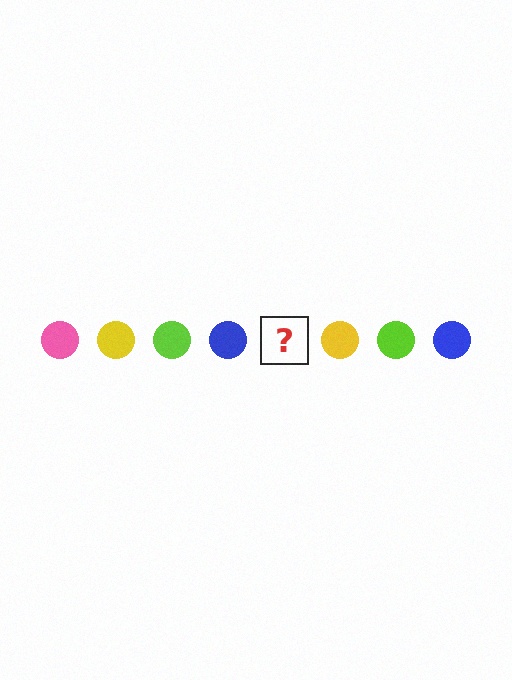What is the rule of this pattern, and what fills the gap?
The rule is that the pattern cycles through pink, yellow, lime, blue circles. The gap should be filled with a pink circle.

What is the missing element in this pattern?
The missing element is a pink circle.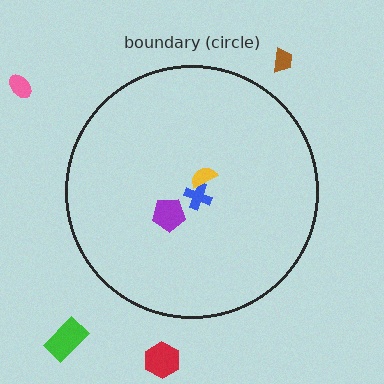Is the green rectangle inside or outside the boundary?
Outside.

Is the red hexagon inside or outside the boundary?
Outside.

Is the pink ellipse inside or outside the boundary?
Outside.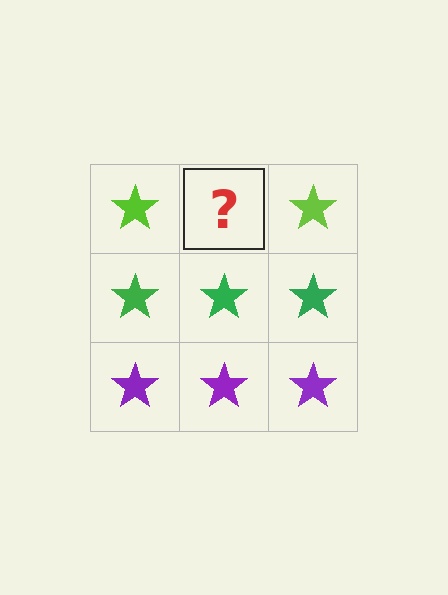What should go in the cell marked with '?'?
The missing cell should contain a lime star.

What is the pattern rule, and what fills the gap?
The rule is that each row has a consistent color. The gap should be filled with a lime star.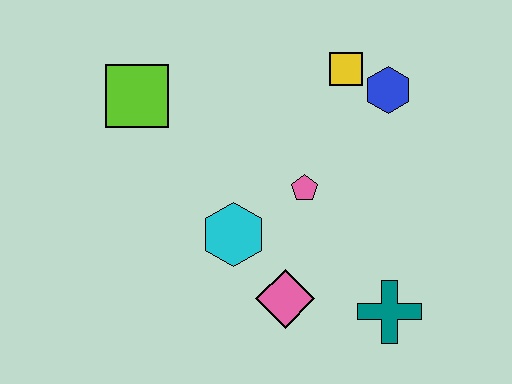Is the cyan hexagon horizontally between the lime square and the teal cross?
Yes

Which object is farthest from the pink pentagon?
The lime square is farthest from the pink pentagon.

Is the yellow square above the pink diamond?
Yes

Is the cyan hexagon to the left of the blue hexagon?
Yes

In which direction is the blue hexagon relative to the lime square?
The blue hexagon is to the right of the lime square.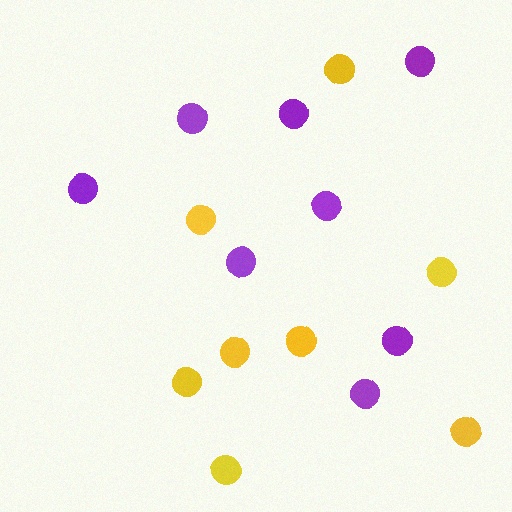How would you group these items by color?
There are 2 groups: one group of yellow circles (8) and one group of purple circles (8).